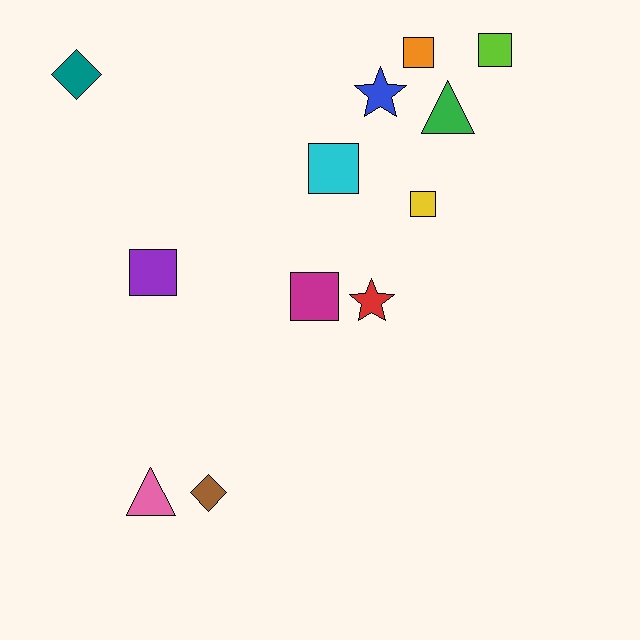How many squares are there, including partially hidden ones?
There are 6 squares.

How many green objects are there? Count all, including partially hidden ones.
There is 1 green object.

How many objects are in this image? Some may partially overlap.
There are 12 objects.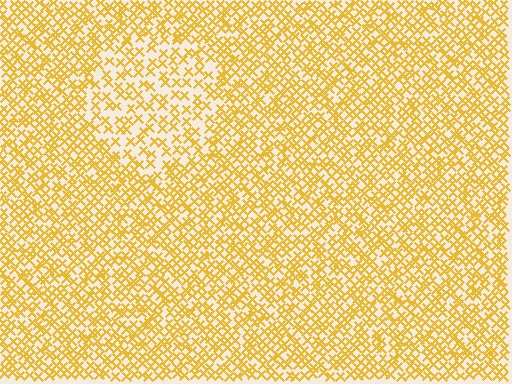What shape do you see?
I see a circle.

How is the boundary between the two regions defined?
The boundary is defined by a change in element density (approximately 1.7x ratio). All elements are the same color, size, and shape.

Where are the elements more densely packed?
The elements are more densely packed outside the circle boundary.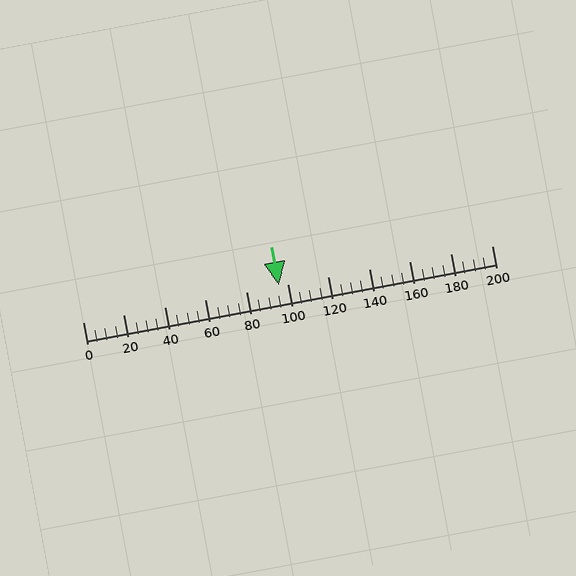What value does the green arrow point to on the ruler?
The green arrow points to approximately 96.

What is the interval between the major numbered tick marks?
The major tick marks are spaced 20 units apart.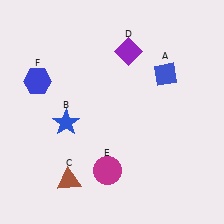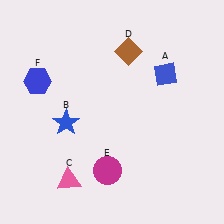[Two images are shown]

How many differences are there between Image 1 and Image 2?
There are 2 differences between the two images.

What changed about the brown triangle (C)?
In Image 1, C is brown. In Image 2, it changed to pink.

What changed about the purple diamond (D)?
In Image 1, D is purple. In Image 2, it changed to brown.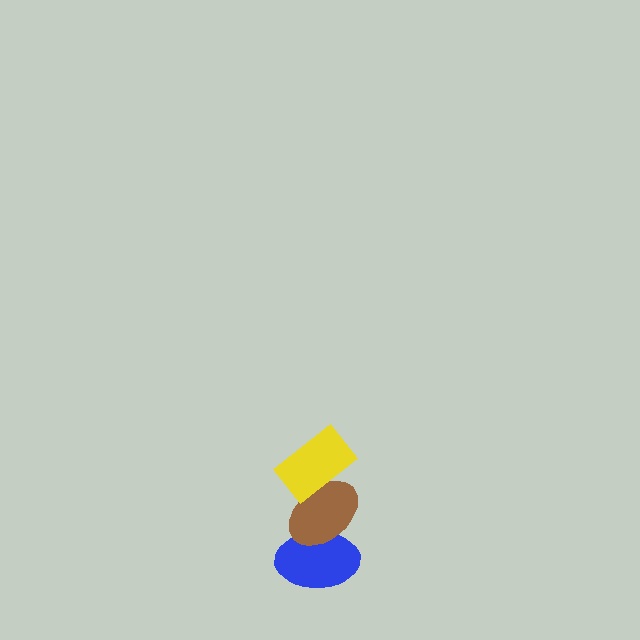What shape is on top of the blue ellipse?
The brown ellipse is on top of the blue ellipse.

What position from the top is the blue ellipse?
The blue ellipse is 3rd from the top.